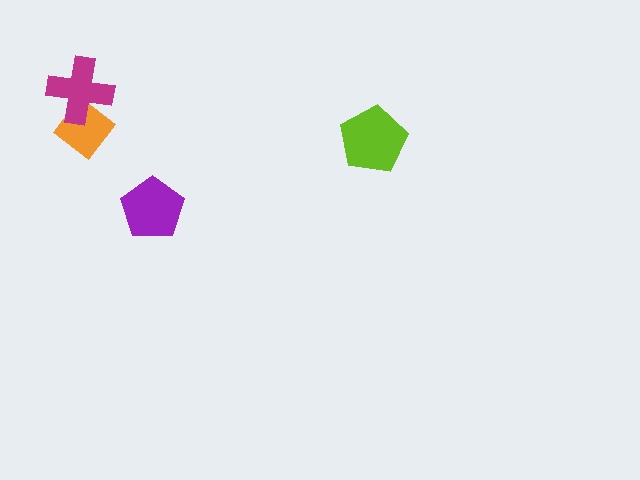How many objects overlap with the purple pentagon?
0 objects overlap with the purple pentagon.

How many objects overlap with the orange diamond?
1 object overlaps with the orange diamond.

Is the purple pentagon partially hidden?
No, no other shape covers it.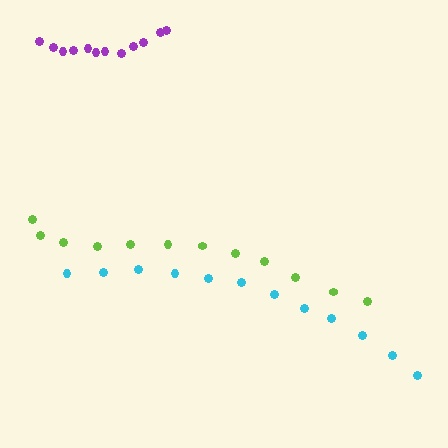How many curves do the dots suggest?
There are 3 distinct paths.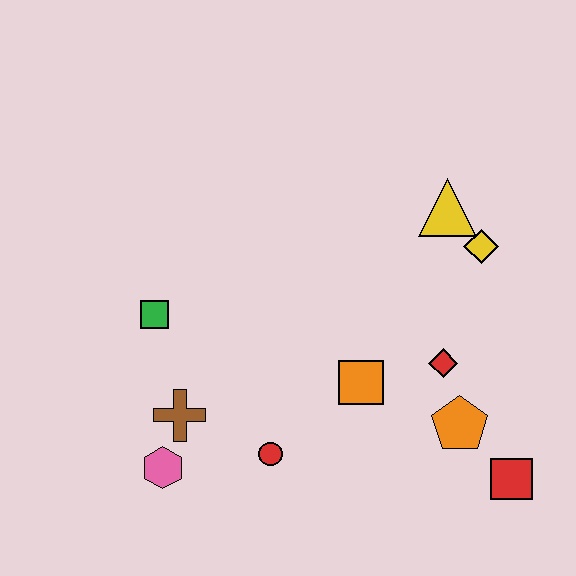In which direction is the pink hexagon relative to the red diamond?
The pink hexagon is to the left of the red diamond.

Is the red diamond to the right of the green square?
Yes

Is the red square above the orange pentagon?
No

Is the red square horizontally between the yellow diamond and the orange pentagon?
No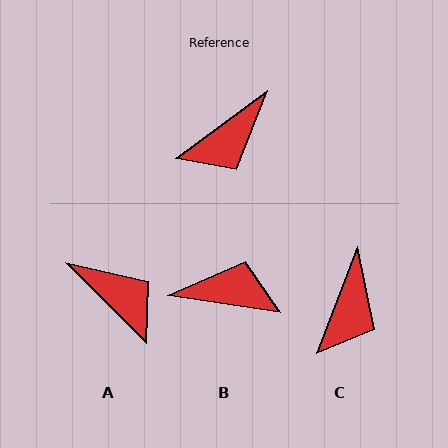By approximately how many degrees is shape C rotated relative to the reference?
Approximately 33 degrees counter-clockwise.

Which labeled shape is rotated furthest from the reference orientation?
B, about 135 degrees away.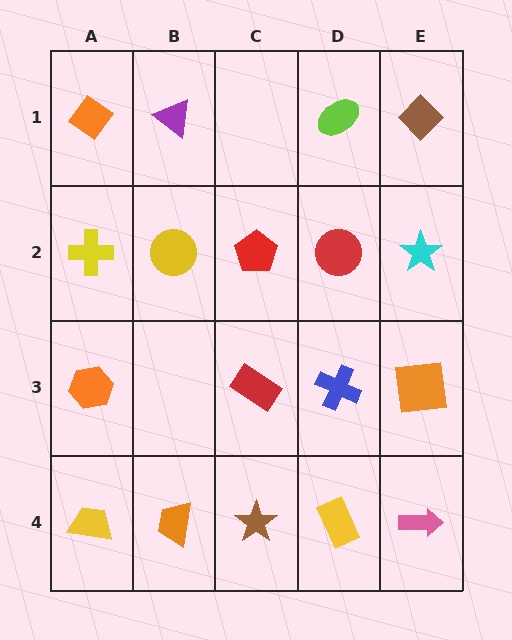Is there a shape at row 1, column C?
No, that cell is empty.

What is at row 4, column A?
A yellow trapezoid.